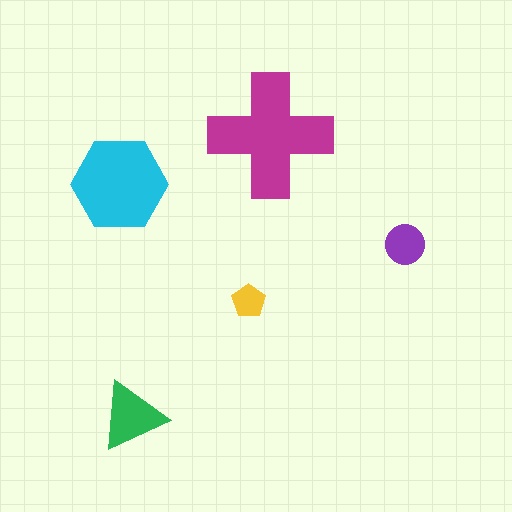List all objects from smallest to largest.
The yellow pentagon, the purple circle, the green triangle, the cyan hexagon, the magenta cross.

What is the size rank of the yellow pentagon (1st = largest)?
5th.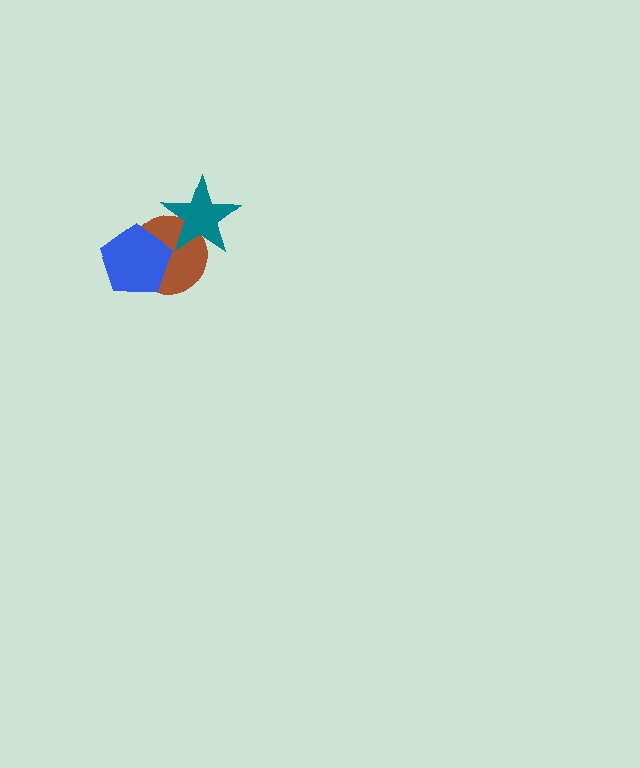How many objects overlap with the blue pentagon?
1 object overlaps with the blue pentagon.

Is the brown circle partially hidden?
Yes, it is partially covered by another shape.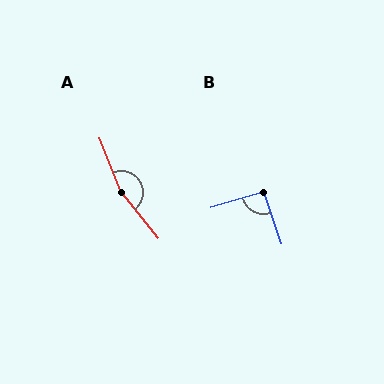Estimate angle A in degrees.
Approximately 162 degrees.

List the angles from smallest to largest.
B (92°), A (162°).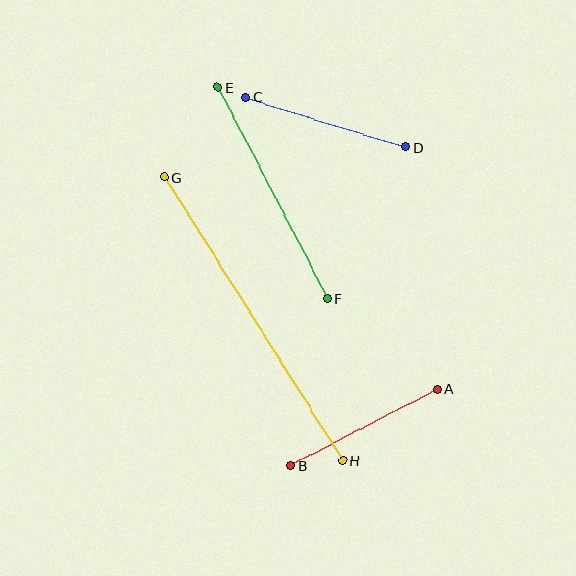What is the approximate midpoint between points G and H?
The midpoint is at approximately (254, 319) pixels.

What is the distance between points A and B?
The distance is approximately 165 pixels.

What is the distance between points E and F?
The distance is approximately 238 pixels.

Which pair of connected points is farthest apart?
Points G and H are farthest apart.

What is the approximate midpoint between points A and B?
The midpoint is at approximately (364, 428) pixels.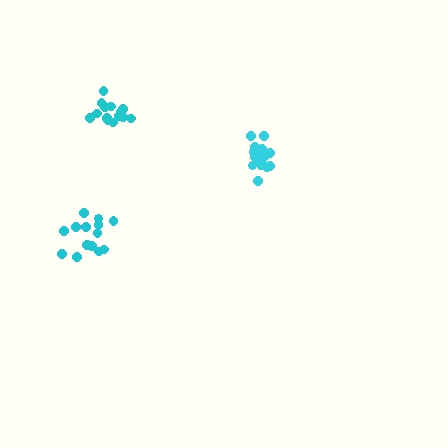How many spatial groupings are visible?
There are 3 spatial groupings.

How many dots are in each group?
Group 1: 14 dots, Group 2: 15 dots, Group 3: 15 dots (44 total).